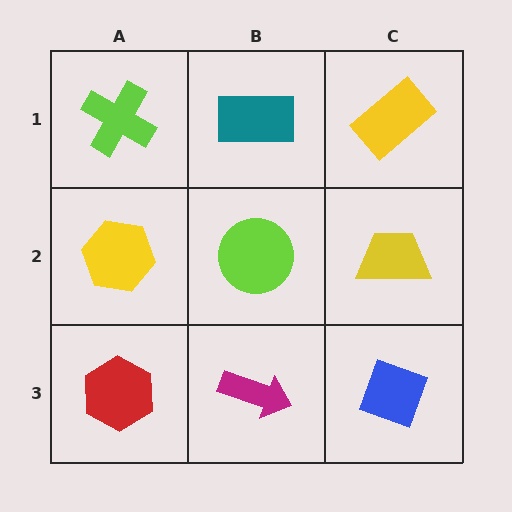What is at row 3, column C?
A blue diamond.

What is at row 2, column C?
A yellow trapezoid.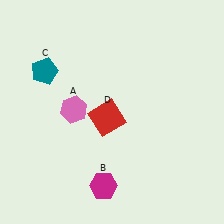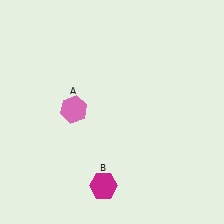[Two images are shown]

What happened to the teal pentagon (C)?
The teal pentagon (C) was removed in Image 2. It was in the top-left area of Image 1.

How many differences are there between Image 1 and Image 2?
There are 2 differences between the two images.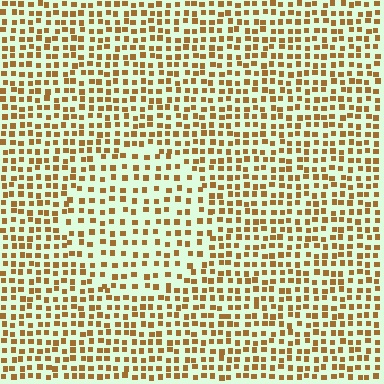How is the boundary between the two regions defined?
The boundary is defined by a change in element density (approximately 1.6x ratio). All elements are the same color, size, and shape.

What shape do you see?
I see a circle.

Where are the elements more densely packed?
The elements are more densely packed outside the circle boundary.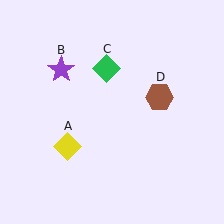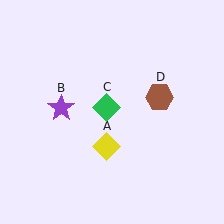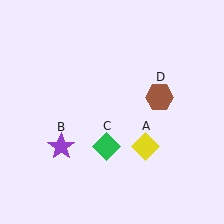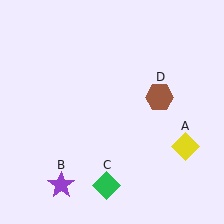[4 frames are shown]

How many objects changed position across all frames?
3 objects changed position: yellow diamond (object A), purple star (object B), green diamond (object C).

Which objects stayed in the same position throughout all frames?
Brown hexagon (object D) remained stationary.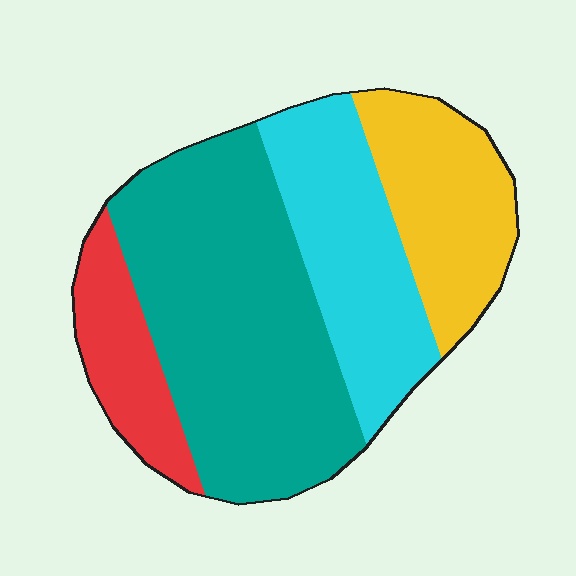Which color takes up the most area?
Teal, at roughly 45%.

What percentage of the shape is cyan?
Cyan takes up about one quarter (1/4) of the shape.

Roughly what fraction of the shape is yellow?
Yellow covers roughly 20% of the shape.